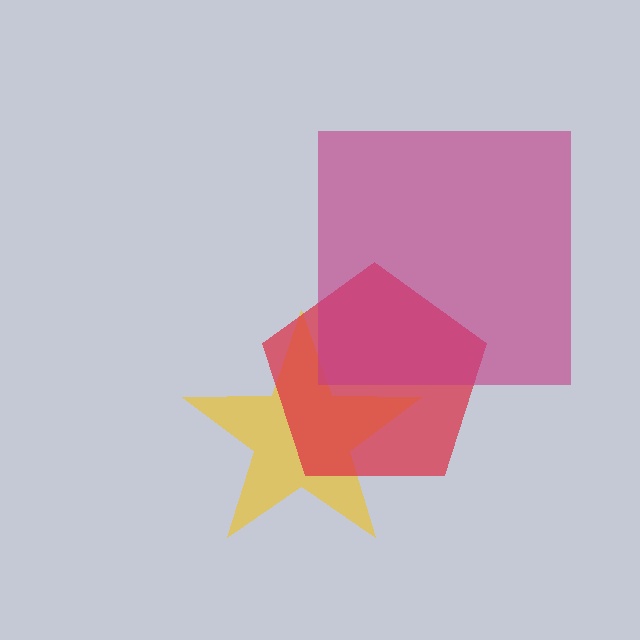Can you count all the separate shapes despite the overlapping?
Yes, there are 3 separate shapes.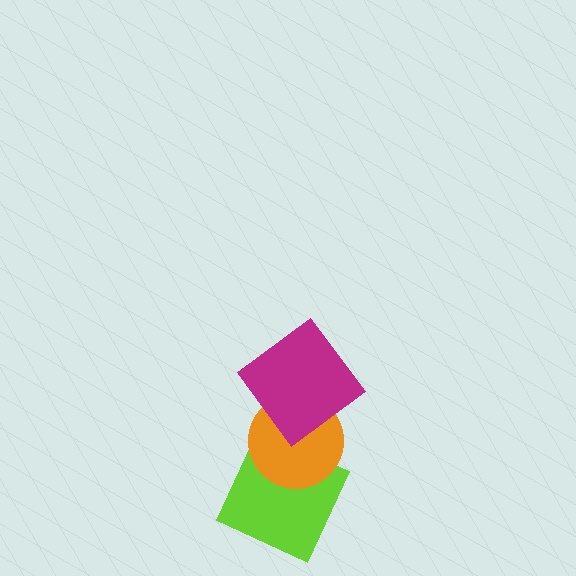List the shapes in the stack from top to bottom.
From top to bottom: the magenta diamond, the orange circle, the lime square.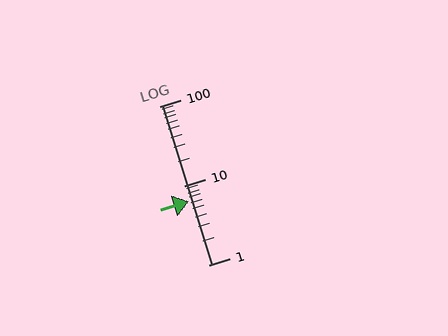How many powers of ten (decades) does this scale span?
The scale spans 2 decades, from 1 to 100.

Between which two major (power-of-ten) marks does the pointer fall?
The pointer is between 1 and 10.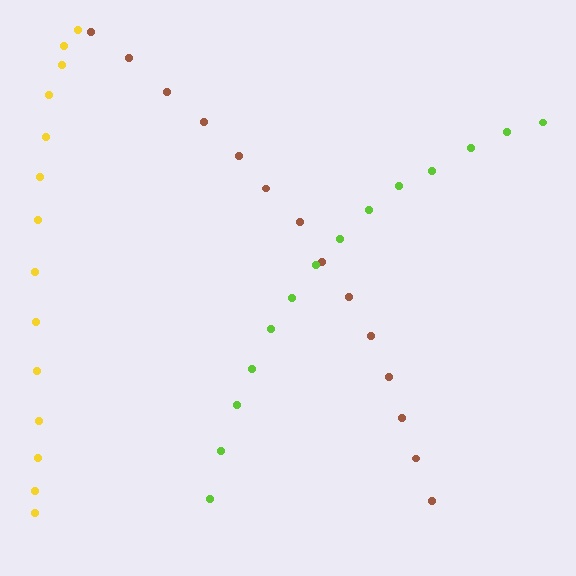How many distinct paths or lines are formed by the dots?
There are 3 distinct paths.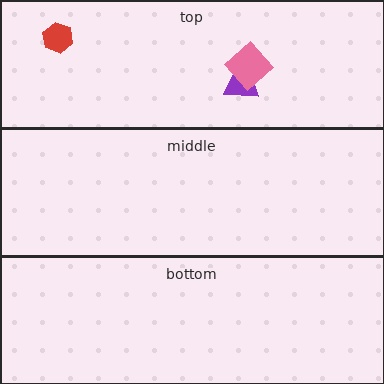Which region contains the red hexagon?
The top region.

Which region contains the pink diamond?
The top region.